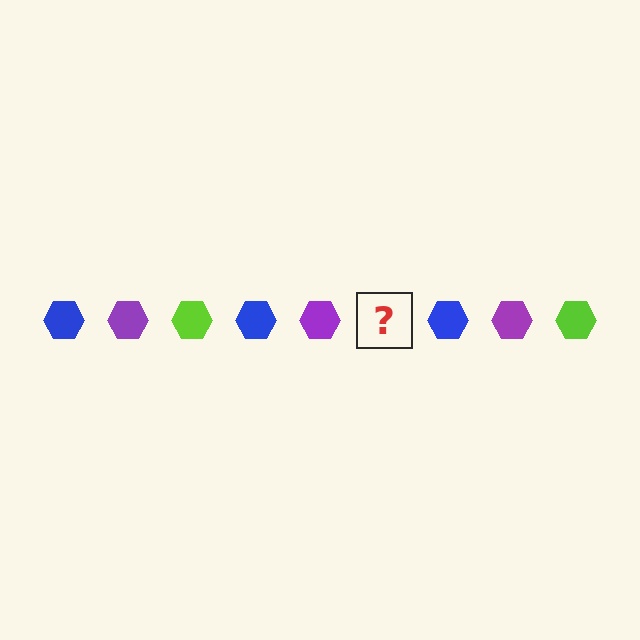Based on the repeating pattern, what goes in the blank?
The blank should be a lime hexagon.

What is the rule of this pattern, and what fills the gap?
The rule is that the pattern cycles through blue, purple, lime hexagons. The gap should be filled with a lime hexagon.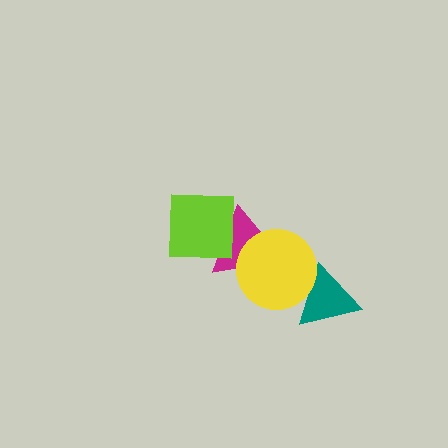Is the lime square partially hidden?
No, no other shape covers it.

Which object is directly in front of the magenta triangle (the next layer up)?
The lime square is directly in front of the magenta triangle.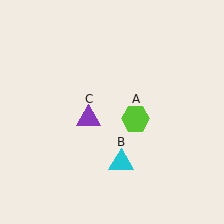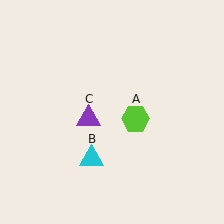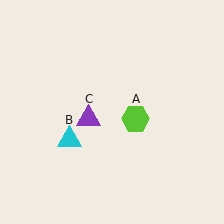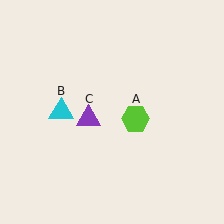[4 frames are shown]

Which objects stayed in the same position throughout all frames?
Lime hexagon (object A) and purple triangle (object C) remained stationary.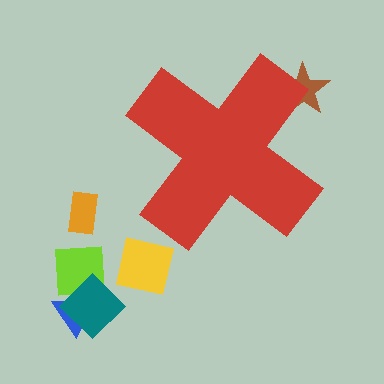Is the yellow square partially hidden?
No, the yellow square is fully visible.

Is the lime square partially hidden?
No, the lime square is fully visible.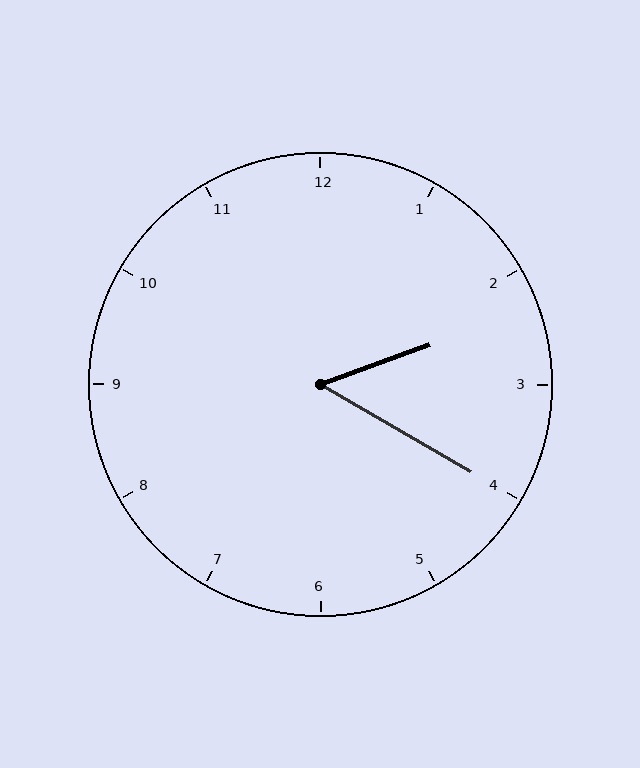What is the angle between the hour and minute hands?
Approximately 50 degrees.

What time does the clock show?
2:20.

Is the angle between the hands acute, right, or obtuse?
It is acute.